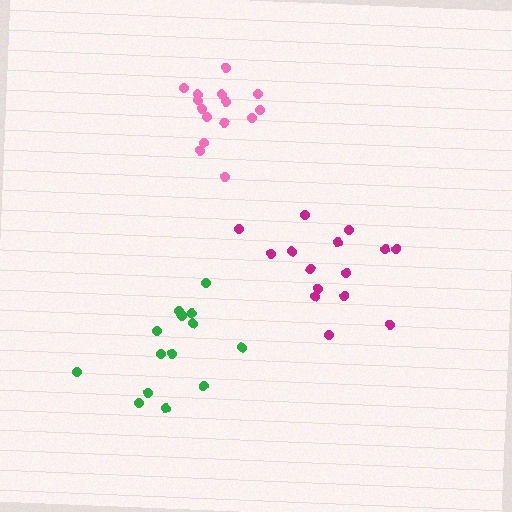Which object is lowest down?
The green cluster is bottommost.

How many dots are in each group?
Group 1: 14 dots, Group 2: 15 dots, Group 3: 15 dots (44 total).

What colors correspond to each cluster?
The clusters are colored: green, magenta, pink.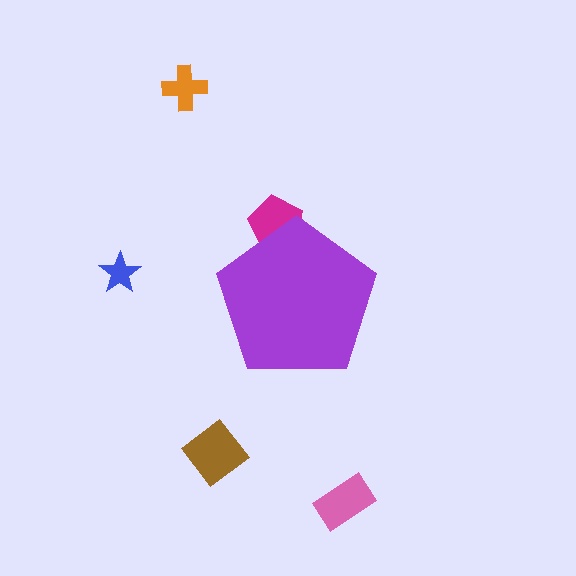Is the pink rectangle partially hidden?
No, the pink rectangle is fully visible.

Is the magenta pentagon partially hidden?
Yes, the magenta pentagon is partially hidden behind the purple pentagon.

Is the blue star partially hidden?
No, the blue star is fully visible.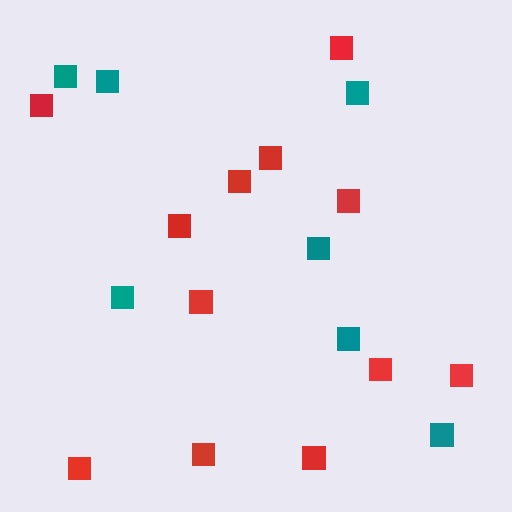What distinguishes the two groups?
There are 2 groups: one group of teal squares (7) and one group of red squares (12).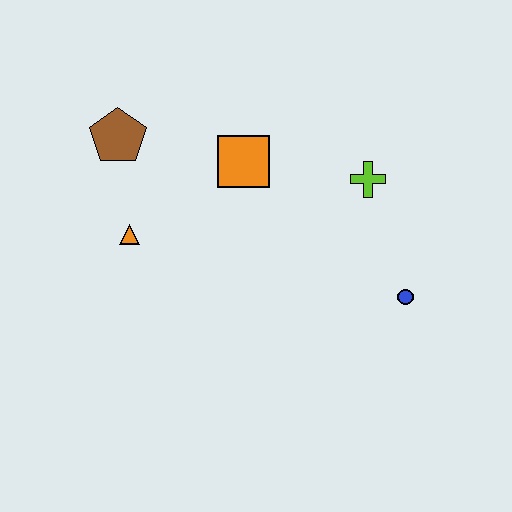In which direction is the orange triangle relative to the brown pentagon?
The orange triangle is below the brown pentagon.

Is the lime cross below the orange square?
Yes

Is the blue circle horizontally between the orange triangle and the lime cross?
No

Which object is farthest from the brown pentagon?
The blue circle is farthest from the brown pentagon.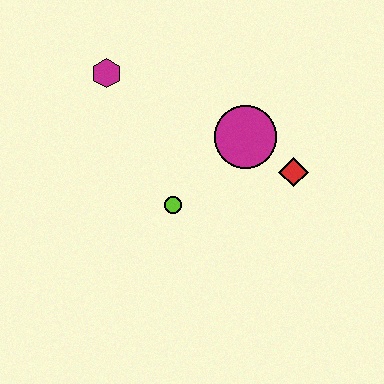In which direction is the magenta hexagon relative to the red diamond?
The magenta hexagon is to the left of the red diamond.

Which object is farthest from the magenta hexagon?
The red diamond is farthest from the magenta hexagon.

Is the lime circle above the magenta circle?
No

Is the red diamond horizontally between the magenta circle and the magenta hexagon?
No